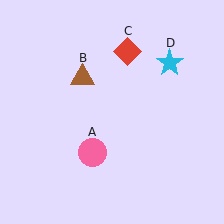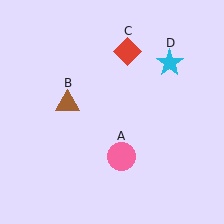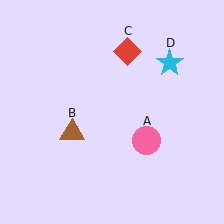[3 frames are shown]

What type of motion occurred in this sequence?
The pink circle (object A), brown triangle (object B) rotated counterclockwise around the center of the scene.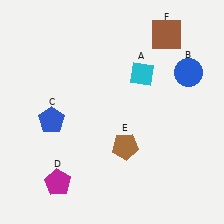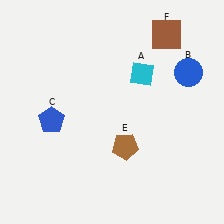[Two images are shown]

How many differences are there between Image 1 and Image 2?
There is 1 difference between the two images.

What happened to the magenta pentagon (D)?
The magenta pentagon (D) was removed in Image 2. It was in the bottom-left area of Image 1.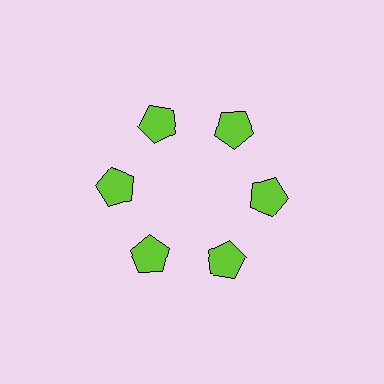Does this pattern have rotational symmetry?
Yes, this pattern has 6-fold rotational symmetry. It looks the same after rotating 60 degrees around the center.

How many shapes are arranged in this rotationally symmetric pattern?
There are 6 shapes, arranged in 6 groups of 1.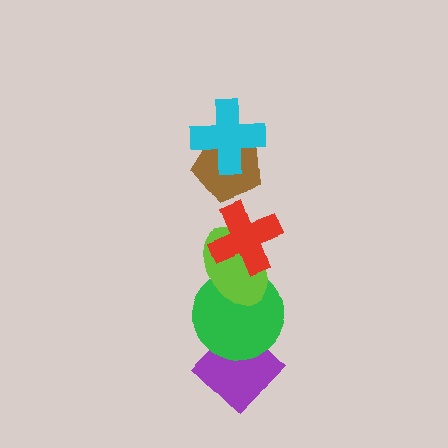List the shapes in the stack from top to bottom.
From top to bottom: the cyan cross, the brown pentagon, the red cross, the lime ellipse, the green circle, the purple diamond.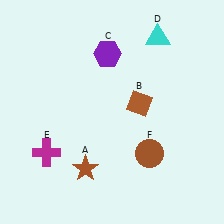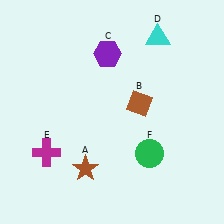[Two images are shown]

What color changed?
The circle (F) changed from brown in Image 1 to green in Image 2.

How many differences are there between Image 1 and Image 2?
There is 1 difference between the two images.